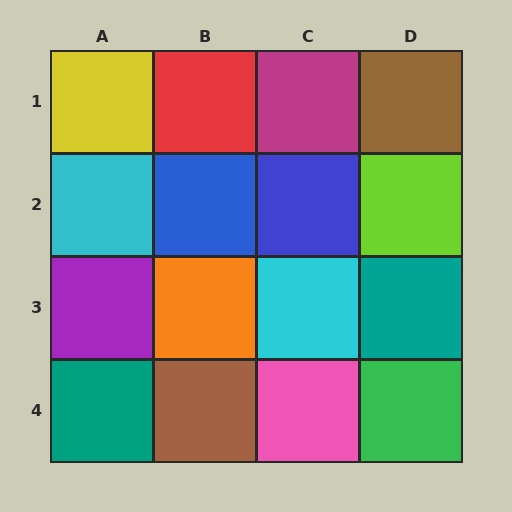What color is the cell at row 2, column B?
Blue.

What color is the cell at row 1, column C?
Magenta.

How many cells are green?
1 cell is green.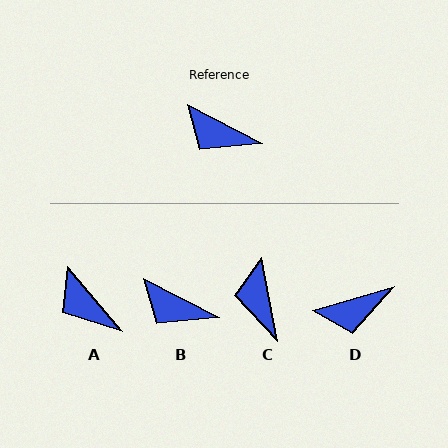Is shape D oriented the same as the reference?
No, it is off by about 44 degrees.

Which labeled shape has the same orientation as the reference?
B.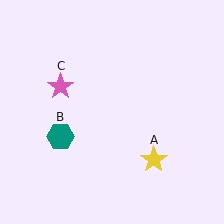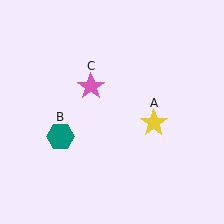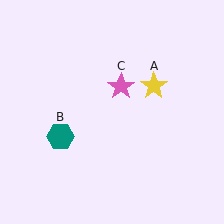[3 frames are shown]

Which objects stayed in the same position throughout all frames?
Teal hexagon (object B) remained stationary.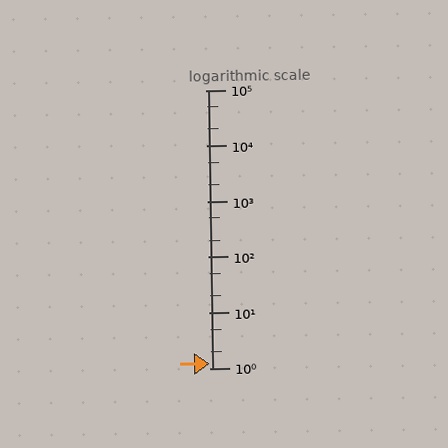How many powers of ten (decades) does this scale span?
The scale spans 5 decades, from 1 to 100000.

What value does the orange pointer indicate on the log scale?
The pointer indicates approximately 1.2.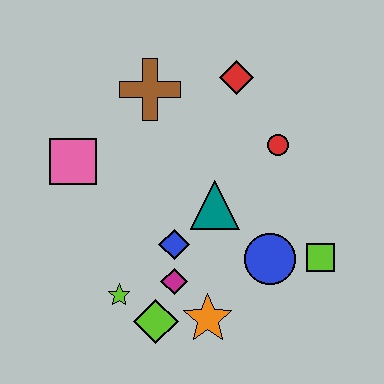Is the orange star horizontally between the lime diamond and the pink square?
No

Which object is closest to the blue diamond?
The magenta diamond is closest to the blue diamond.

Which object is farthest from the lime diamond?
The red diamond is farthest from the lime diamond.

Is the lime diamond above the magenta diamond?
No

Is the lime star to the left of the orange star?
Yes